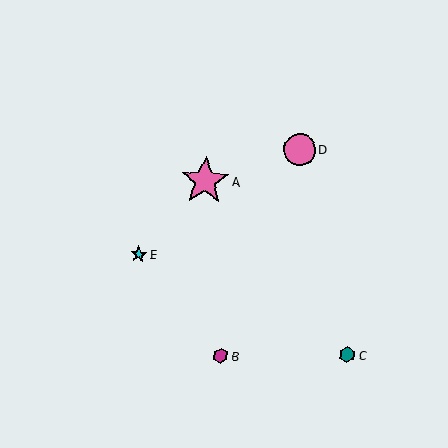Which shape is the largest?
The pink star (labeled A) is the largest.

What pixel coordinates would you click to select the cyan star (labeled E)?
Click at (139, 254) to select the cyan star E.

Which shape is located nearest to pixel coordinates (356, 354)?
The teal hexagon (labeled C) at (347, 355) is nearest to that location.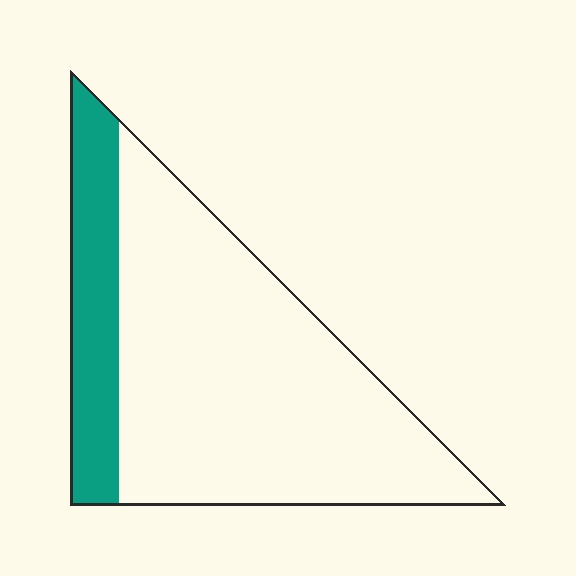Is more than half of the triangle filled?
No.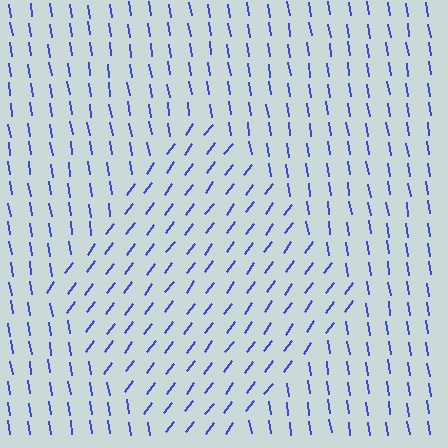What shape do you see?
I see a diamond.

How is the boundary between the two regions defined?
The boundary is defined purely by a change in line orientation (approximately 45 degrees difference). All lines are the same color and thickness.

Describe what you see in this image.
The image is filled with small blue line segments. A diamond region in the image has lines oriented differently from the surrounding lines, creating a visible texture boundary.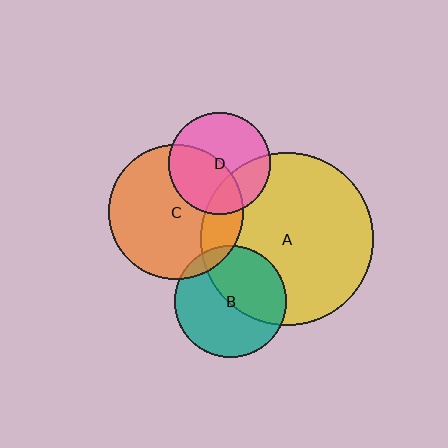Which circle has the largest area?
Circle A (yellow).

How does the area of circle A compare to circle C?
Approximately 1.7 times.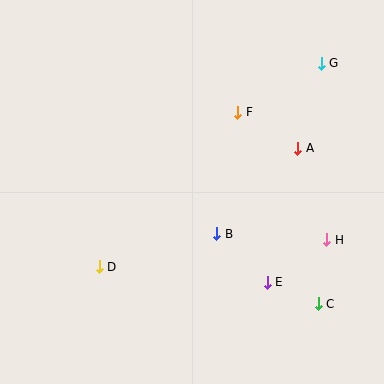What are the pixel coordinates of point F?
Point F is at (238, 112).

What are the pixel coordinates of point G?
Point G is at (321, 63).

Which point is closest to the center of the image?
Point B at (217, 234) is closest to the center.